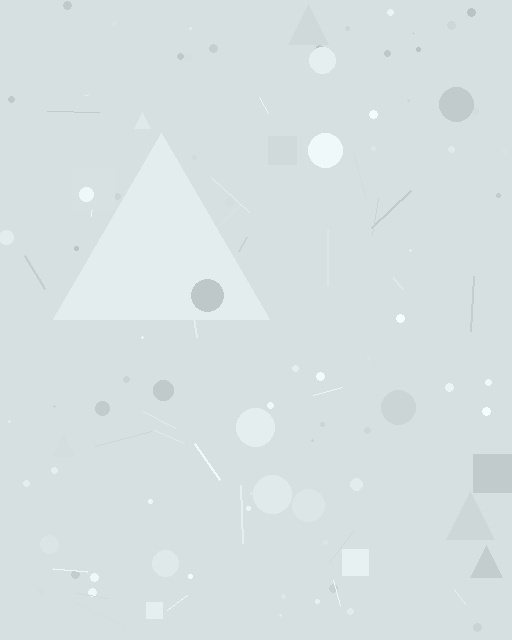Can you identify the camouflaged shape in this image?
The camouflaged shape is a triangle.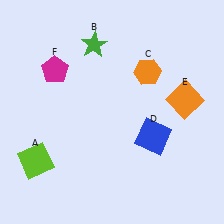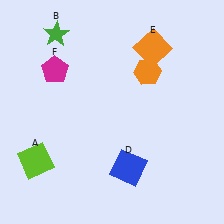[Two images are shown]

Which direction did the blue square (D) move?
The blue square (D) moved down.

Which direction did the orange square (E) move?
The orange square (E) moved up.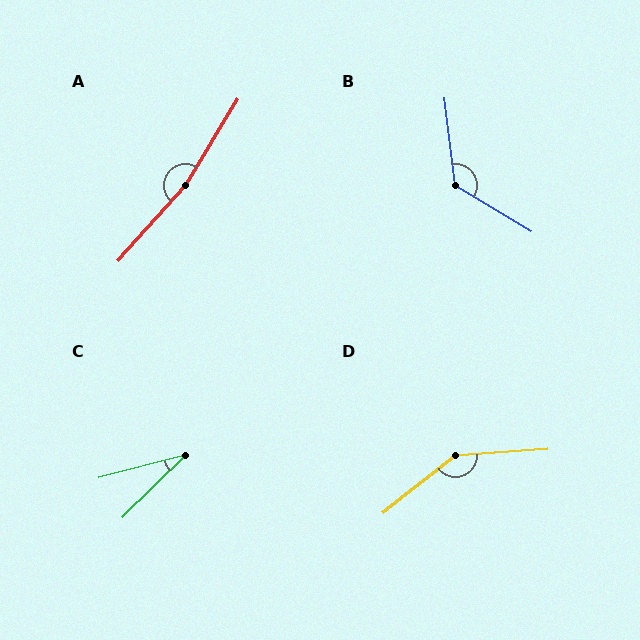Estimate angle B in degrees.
Approximately 128 degrees.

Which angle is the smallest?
C, at approximately 30 degrees.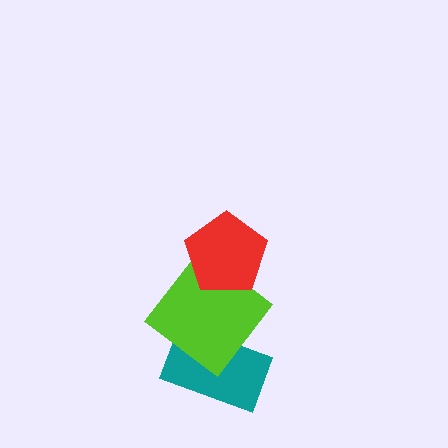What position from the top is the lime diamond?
The lime diamond is 2nd from the top.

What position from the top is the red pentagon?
The red pentagon is 1st from the top.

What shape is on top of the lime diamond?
The red pentagon is on top of the lime diamond.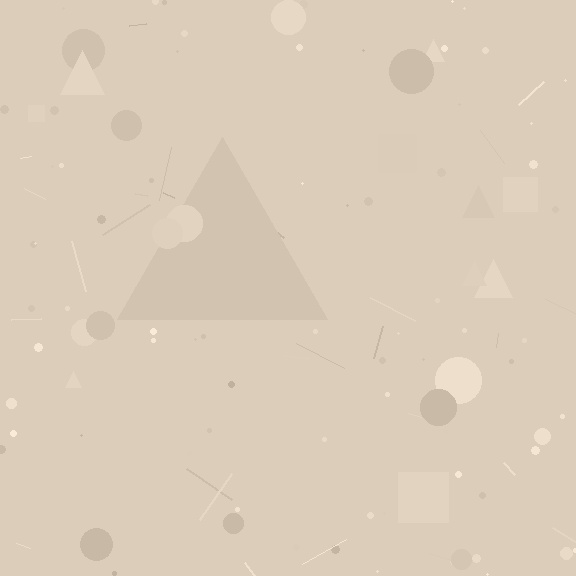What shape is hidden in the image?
A triangle is hidden in the image.